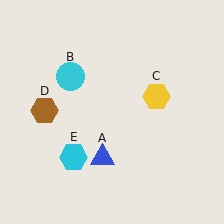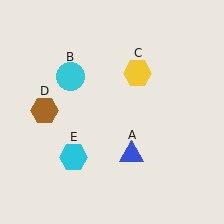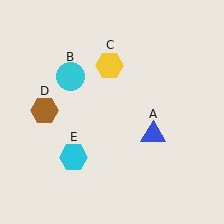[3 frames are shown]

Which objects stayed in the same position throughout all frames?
Cyan circle (object B) and brown hexagon (object D) and cyan hexagon (object E) remained stationary.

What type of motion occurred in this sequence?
The blue triangle (object A), yellow hexagon (object C) rotated counterclockwise around the center of the scene.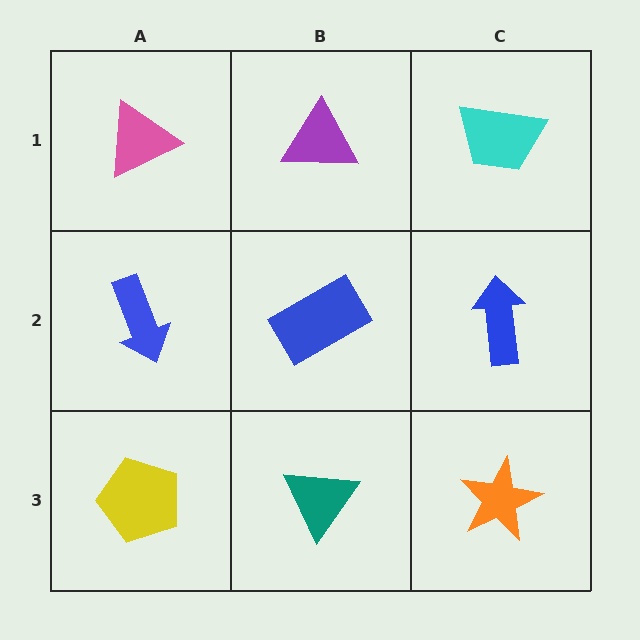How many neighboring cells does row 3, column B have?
3.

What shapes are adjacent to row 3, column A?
A blue arrow (row 2, column A), a teal triangle (row 3, column B).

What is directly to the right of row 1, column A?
A purple triangle.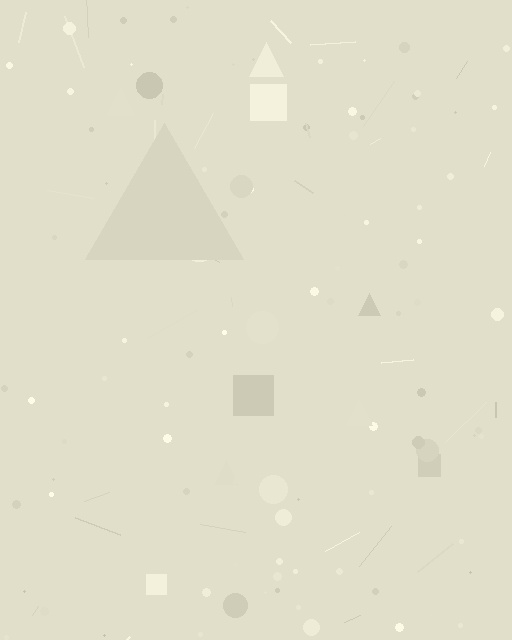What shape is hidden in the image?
A triangle is hidden in the image.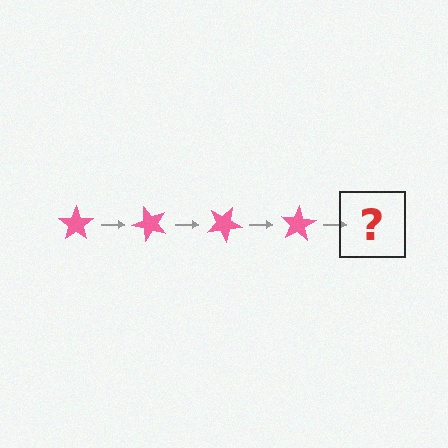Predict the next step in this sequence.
The next step is a pink star rotated 200 degrees.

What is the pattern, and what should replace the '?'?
The pattern is that the star rotates 50 degrees each step. The '?' should be a pink star rotated 200 degrees.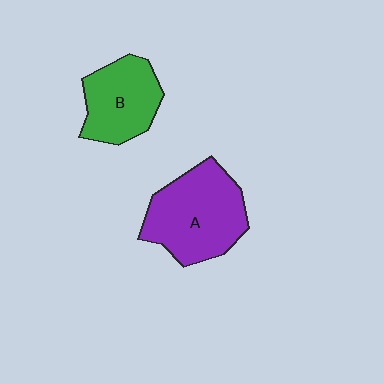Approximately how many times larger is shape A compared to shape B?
Approximately 1.4 times.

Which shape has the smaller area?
Shape B (green).